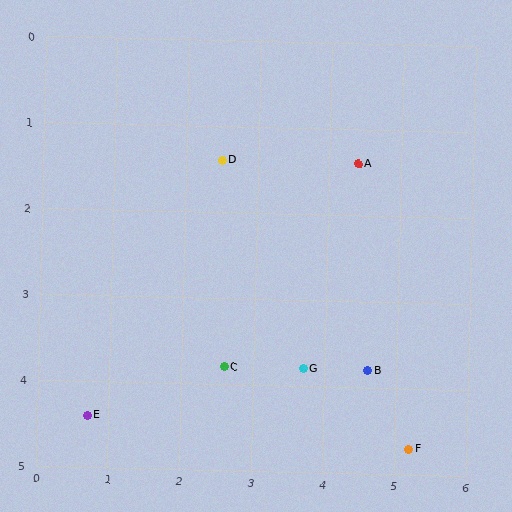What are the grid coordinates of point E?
Point E is at approximately (0.7, 4.4).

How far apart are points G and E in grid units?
Points G and E are about 3.1 grid units apart.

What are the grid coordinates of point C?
Point C is at approximately (2.6, 3.8).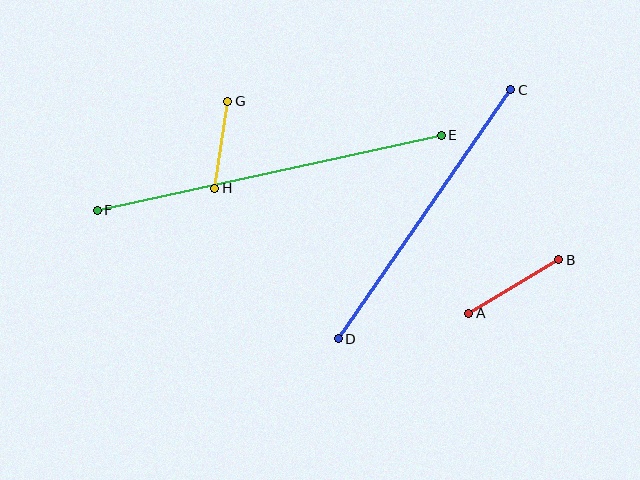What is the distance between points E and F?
The distance is approximately 352 pixels.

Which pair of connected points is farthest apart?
Points E and F are farthest apart.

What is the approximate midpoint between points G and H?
The midpoint is at approximately (221, 145) pixels.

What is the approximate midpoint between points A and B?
The midpoint is at approximately (514, 287) pixels.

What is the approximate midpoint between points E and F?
The midpoint is at approximately (269, 173) pixels.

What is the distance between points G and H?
The distance is approximately 88 pixels.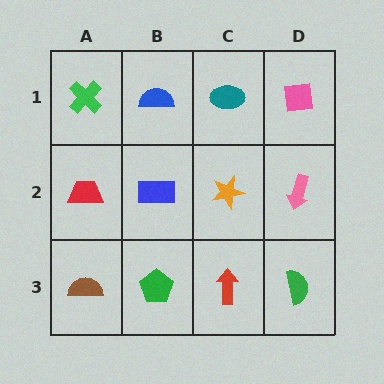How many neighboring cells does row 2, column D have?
3.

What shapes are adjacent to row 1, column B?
A blue rectangle (row 2, column B), a green cross (row 1, column A), a teal ellipse (row 1, column C).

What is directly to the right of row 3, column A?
A green pentagon.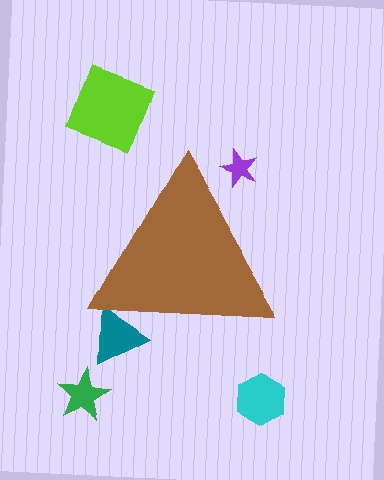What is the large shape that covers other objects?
A brown triangle.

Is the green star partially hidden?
No, the green star is fully visible.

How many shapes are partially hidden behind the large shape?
2 shapes are partially hidden.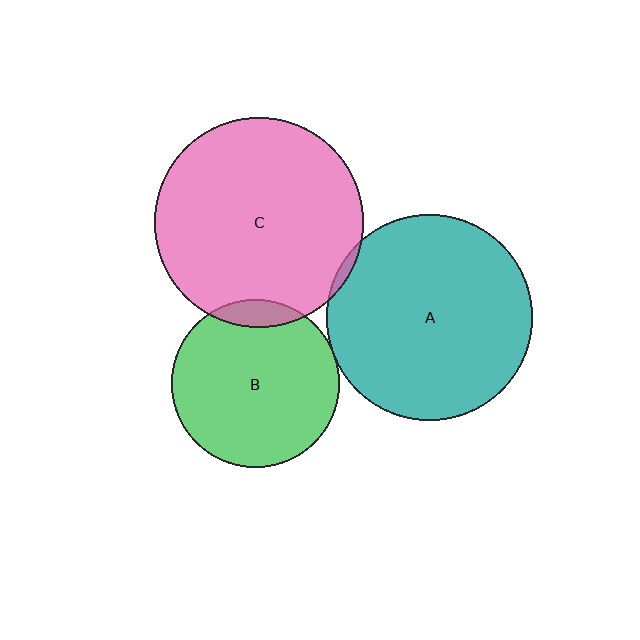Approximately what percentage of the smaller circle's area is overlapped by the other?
Approximately 10%.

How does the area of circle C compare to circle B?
Approximately 1.6 times.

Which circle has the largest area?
Circle C (pink).